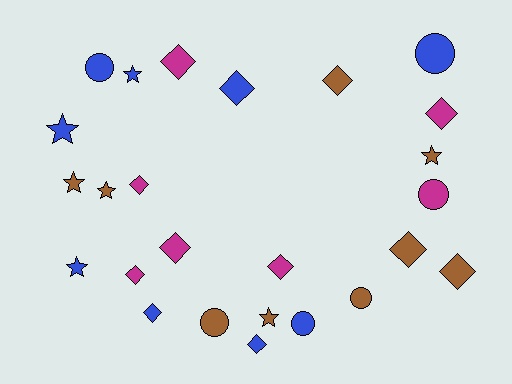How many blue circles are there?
There are 3 blue circles.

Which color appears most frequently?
Blue, with 9 objects.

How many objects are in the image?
There are 25 objects.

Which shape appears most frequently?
Diamond, with 12 objects.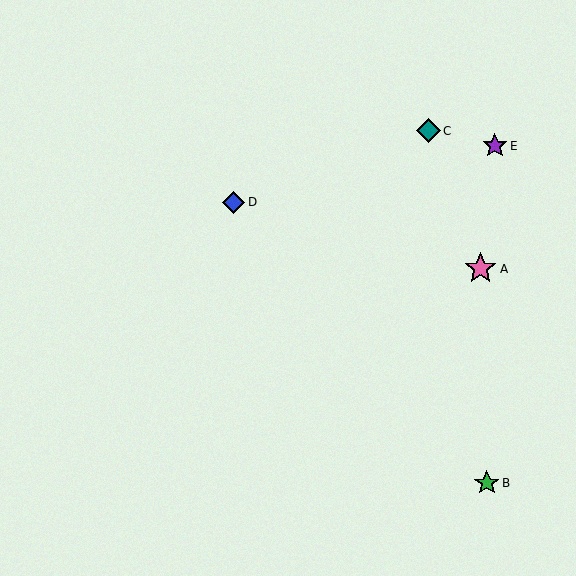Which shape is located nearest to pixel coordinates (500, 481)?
The green star (labeled B) at (487, 483) is nearest to that location.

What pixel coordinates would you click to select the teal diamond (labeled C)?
Click at (428, 131) to select the teal diamond C.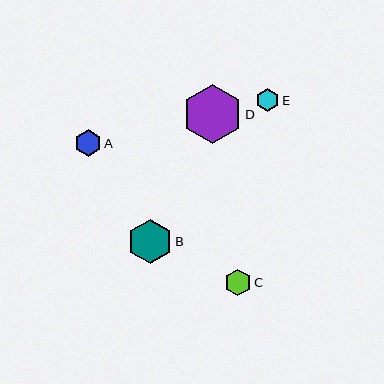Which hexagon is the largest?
Hexagon D is the largest with a size of approximately 60 pixels.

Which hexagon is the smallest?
Hexagon E is the smallest with a size of approximately 23 pixels.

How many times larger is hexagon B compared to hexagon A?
Hexagon B is approximately 1.7 times the size of hexagon A.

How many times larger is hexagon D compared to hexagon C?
Hexagon D is approximately 2.3 times the size of hexagon C.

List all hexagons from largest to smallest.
From largest to smallest: D, B, C, A, E.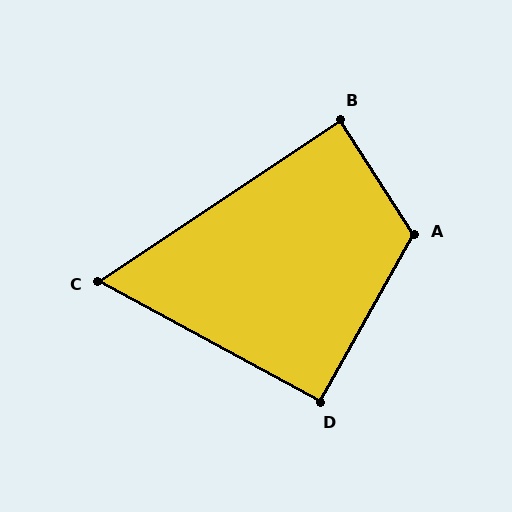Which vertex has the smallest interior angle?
C, at approximately 62 degrees.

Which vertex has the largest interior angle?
A, at approximately 118 degrees.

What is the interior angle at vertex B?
Approximately 89 degrees (approximately right).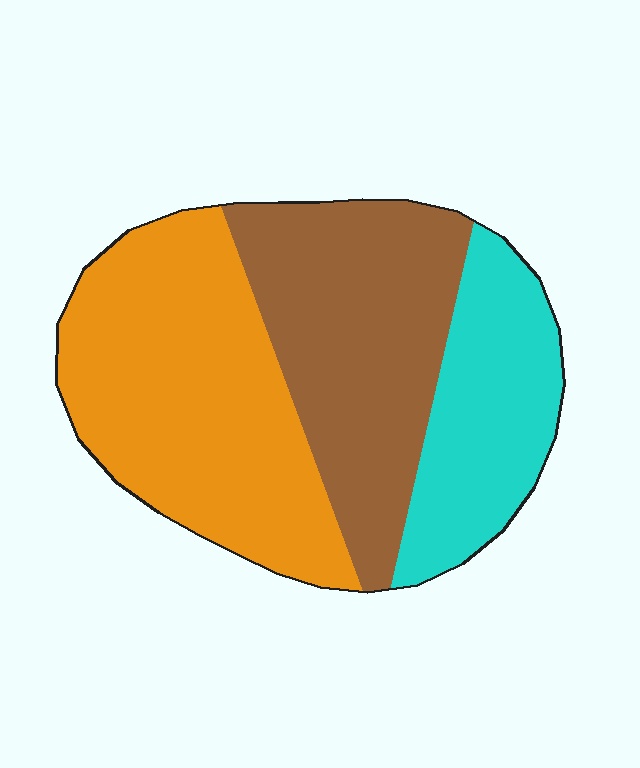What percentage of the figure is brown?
Brown covers about 35% of the figure.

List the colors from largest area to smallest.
From largest to smallest: orange, brown, cyan.